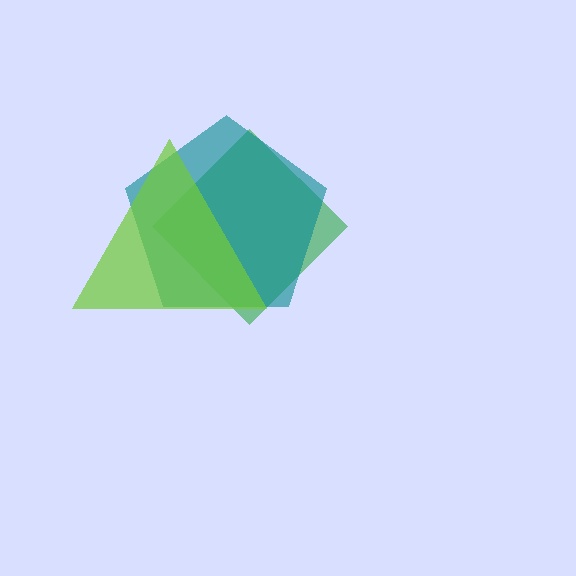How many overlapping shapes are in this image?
There are 3 overlapping shapes in the image.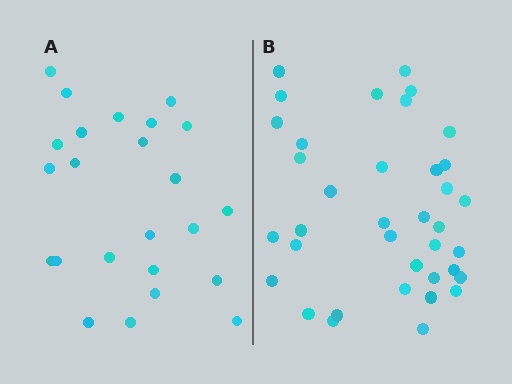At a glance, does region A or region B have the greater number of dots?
Region B (the right region) has more dots.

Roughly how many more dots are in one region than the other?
Region B has approximately 15 more dots than region A.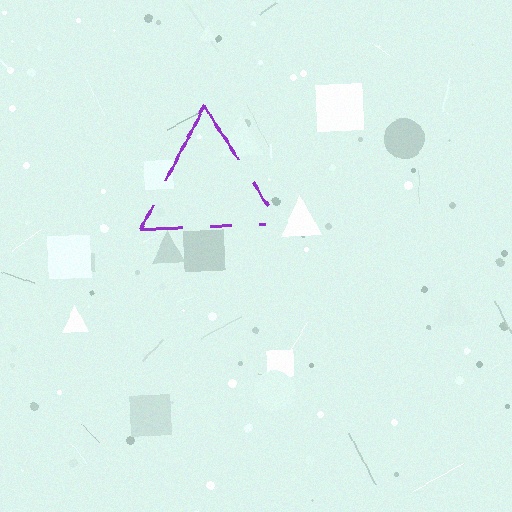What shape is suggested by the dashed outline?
The dashed outline suggests a triangle.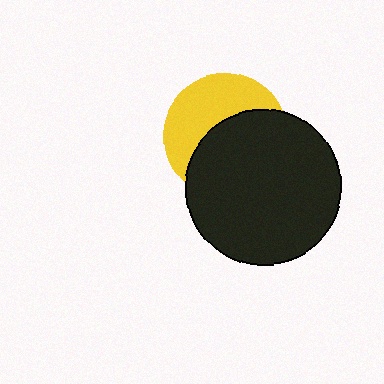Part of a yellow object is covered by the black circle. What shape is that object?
It is a circle.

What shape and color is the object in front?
The object in front is a black circle.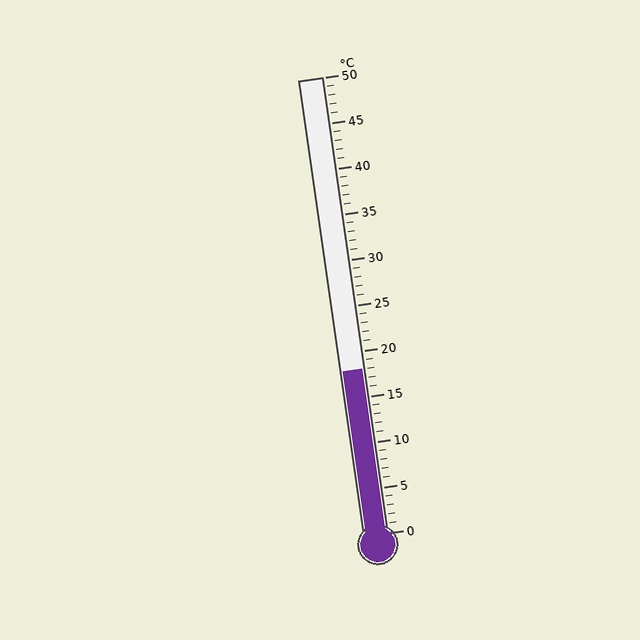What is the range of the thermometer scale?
The thermometer scale ranges from 0°C to 50°C.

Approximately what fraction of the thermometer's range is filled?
The thermometer is filled to approximately 35% of its range.